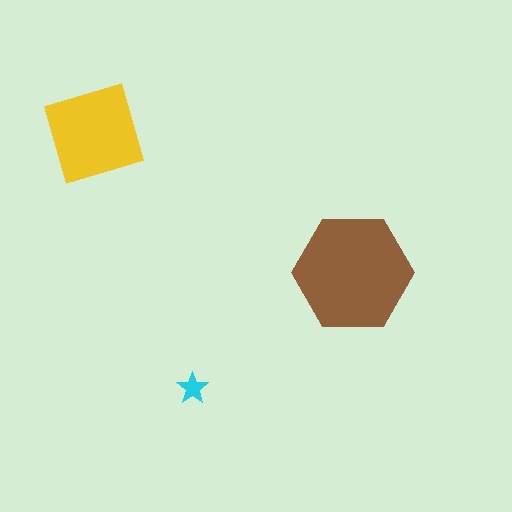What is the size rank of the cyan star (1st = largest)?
3rd.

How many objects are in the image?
There are 3 objects in the image.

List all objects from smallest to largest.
The cyan star, the yellow diamond, the brown hexagon.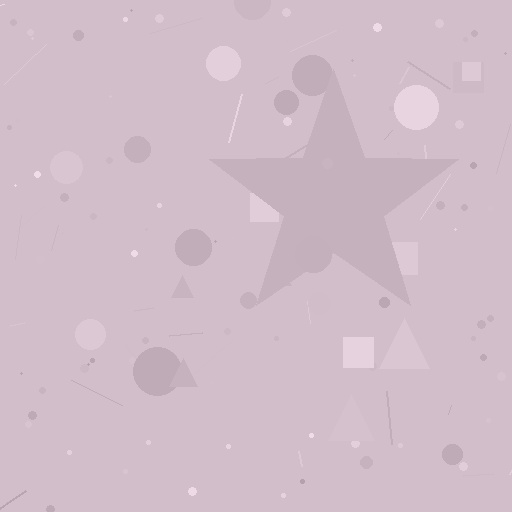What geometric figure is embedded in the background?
A star is embedded in the background.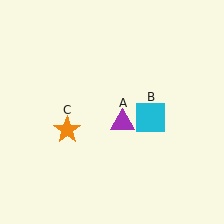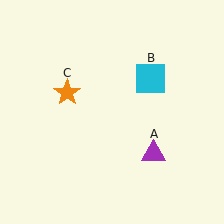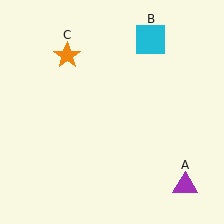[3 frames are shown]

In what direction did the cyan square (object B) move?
The cyan square (object B) moved up.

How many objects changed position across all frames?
3 objects changed position: purple triangle (object A), cyan square (object B), orange star (object C).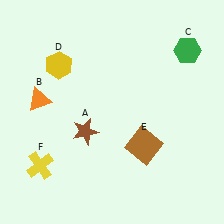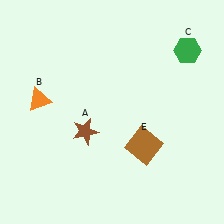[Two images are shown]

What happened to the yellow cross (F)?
The yellow cross (F) was removed in Image 2. It was in the bottom-left area of Image 1.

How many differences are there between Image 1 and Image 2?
There are 2 differences between the two images.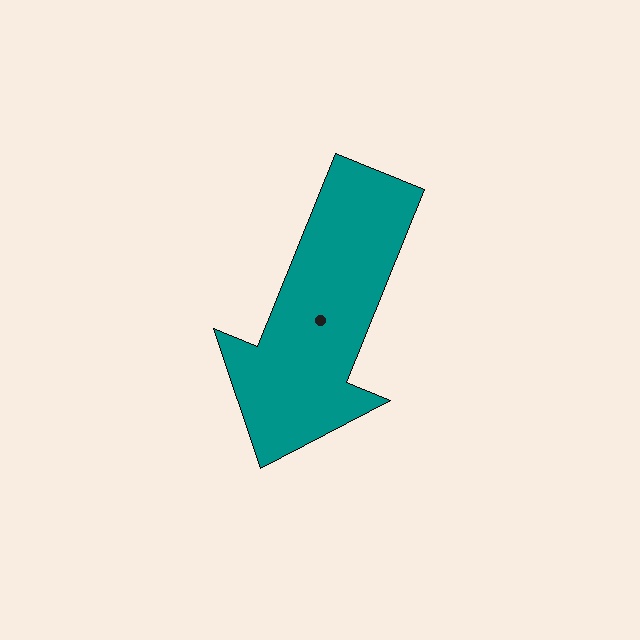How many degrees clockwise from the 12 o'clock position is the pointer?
Approximately 202 degrees.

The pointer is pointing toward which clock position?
Roughly 7 o'clock.